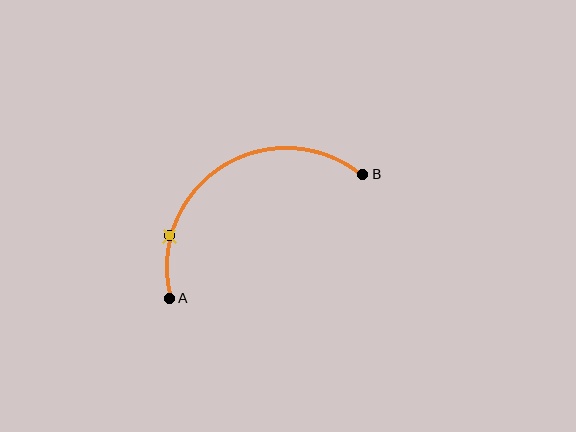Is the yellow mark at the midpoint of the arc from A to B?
No. The yellow mark lies on the arc but is closer to endpoint A. The arc midpoint would be at the point on the curve equidistant along the arc from both A and B.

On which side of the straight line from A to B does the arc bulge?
The arc bulges above the straight line connecting A and B.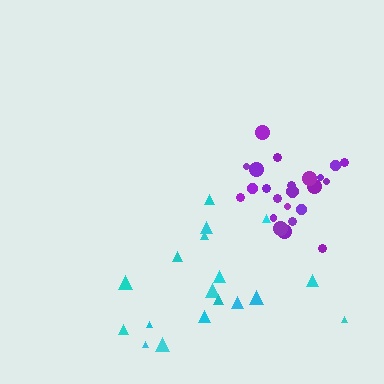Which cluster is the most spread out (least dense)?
Cyan.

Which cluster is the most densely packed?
Purple.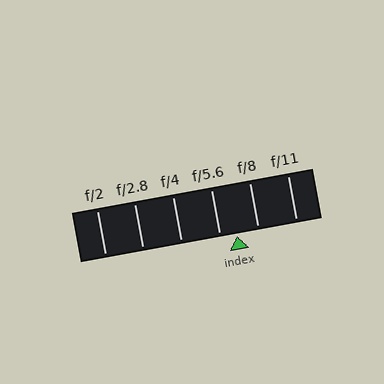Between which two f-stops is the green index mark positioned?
The index mark is between f/5.6 and f/8.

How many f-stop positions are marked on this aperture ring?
There are 6 f-stop positions marked.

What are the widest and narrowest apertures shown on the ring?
The widest aperture shown is f/2 and the narrowest is f/11.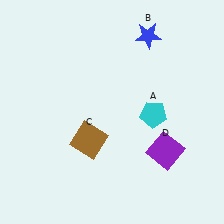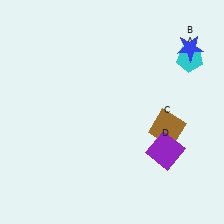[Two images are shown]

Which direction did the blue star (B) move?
The blue star (B) moved right.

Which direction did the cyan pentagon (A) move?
The cyan pentagon (A) moved up.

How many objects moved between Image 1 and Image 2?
3 objects moved between the two images.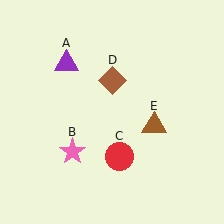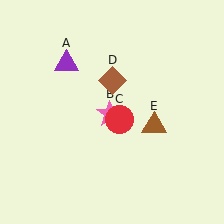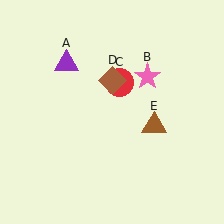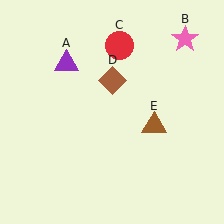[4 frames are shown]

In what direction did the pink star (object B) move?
The pink star (object B) moved up and to the right.